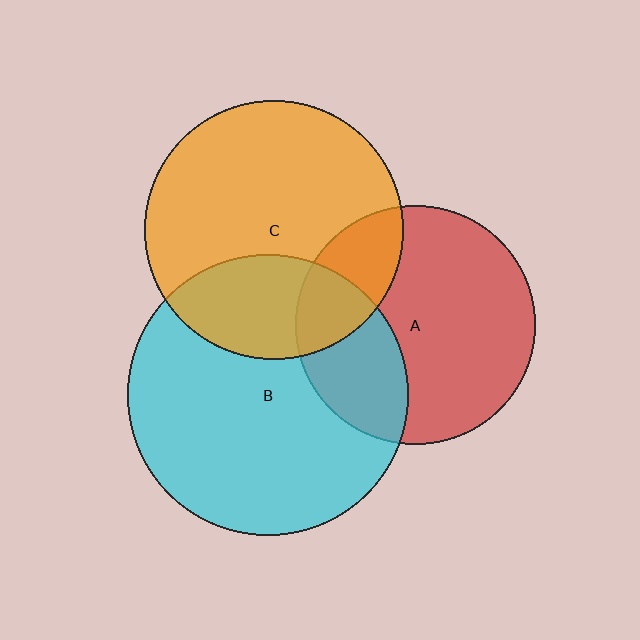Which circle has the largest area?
Circle B (cyan).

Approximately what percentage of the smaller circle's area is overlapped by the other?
Approximately 20%.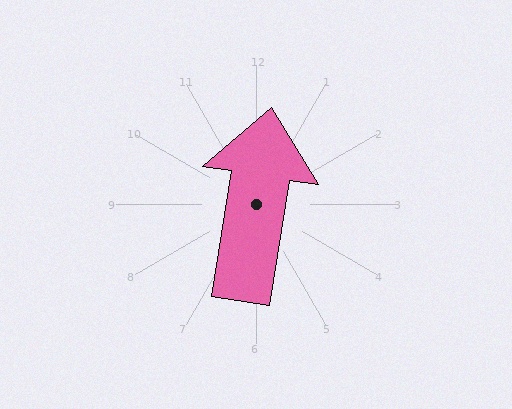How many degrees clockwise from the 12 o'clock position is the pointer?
Approximately 9 degrees.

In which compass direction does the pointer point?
North.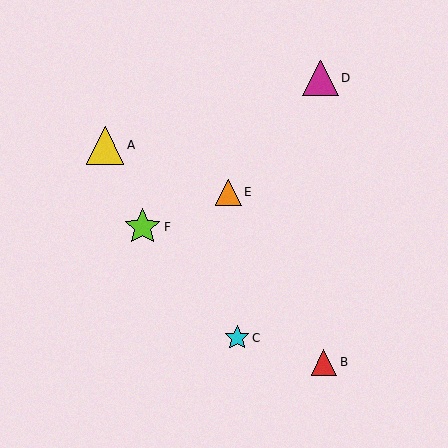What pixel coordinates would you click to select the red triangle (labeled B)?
Click at (324, 362) to select the red triangle B.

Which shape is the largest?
The yellow triangle (labeled A) is the largest.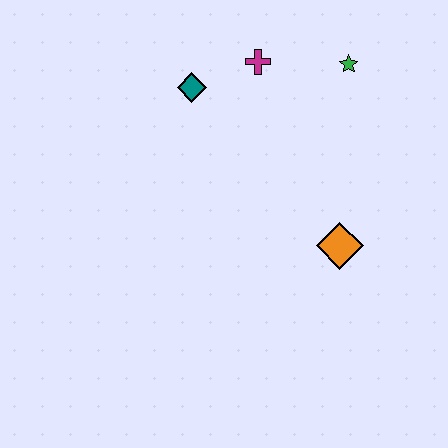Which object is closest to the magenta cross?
The teal diamond is closest to the magenta cross.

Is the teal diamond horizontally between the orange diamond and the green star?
No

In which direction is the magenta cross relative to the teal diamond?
The magenta cross is to the right of the teal diamond.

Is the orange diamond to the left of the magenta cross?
No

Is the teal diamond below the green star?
Yes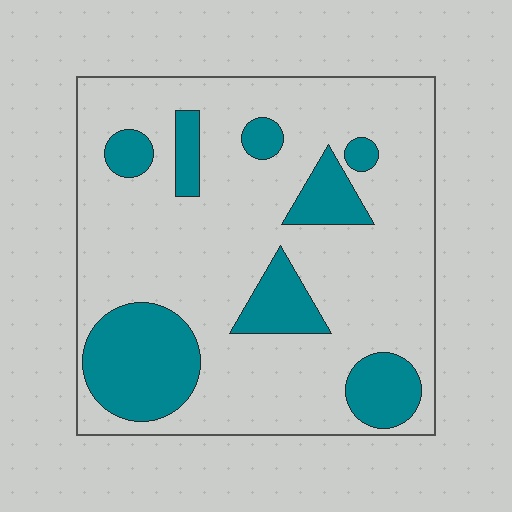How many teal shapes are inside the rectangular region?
8.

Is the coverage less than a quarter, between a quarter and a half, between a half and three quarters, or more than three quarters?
Less than a quarter.